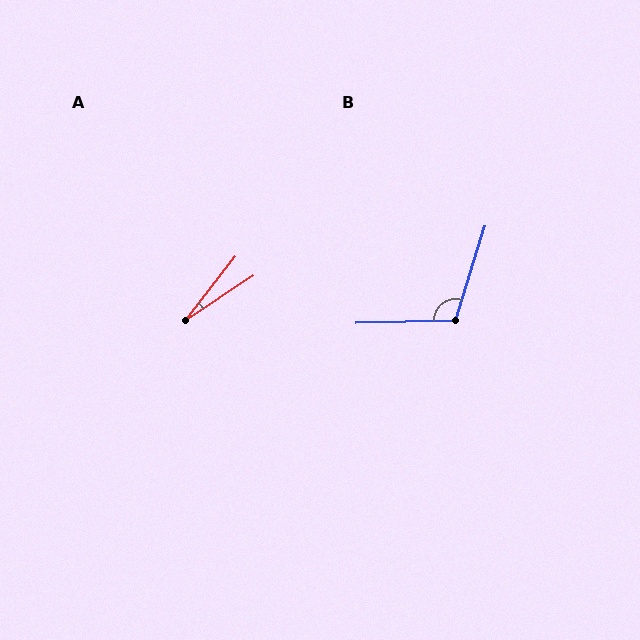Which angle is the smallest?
A, at approximately 19 degrees.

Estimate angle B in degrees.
Approximately 109 degrees.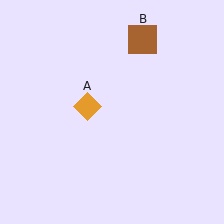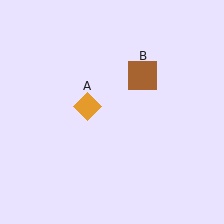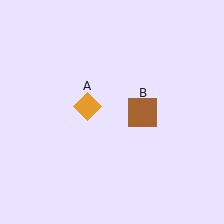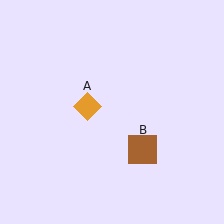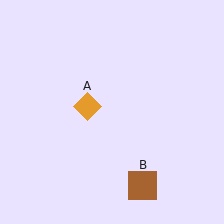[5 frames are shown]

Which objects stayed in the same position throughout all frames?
Orange diamond (object A) remained stationary.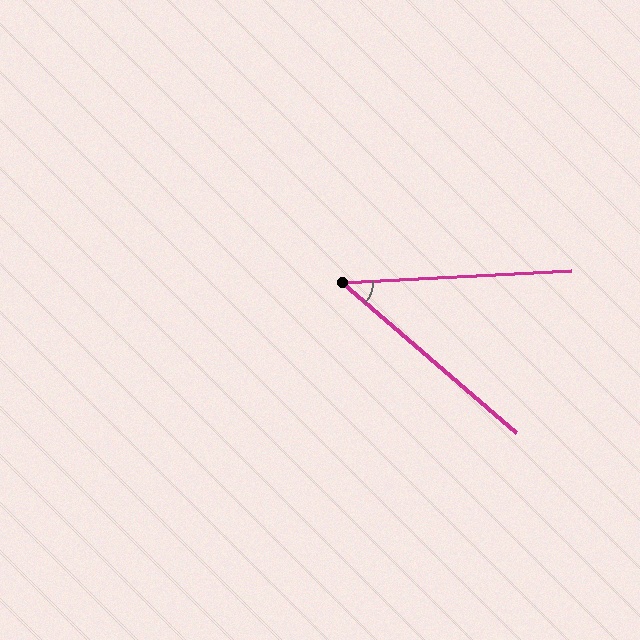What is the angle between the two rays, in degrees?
Approximately 44 degrees.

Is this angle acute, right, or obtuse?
It is acute.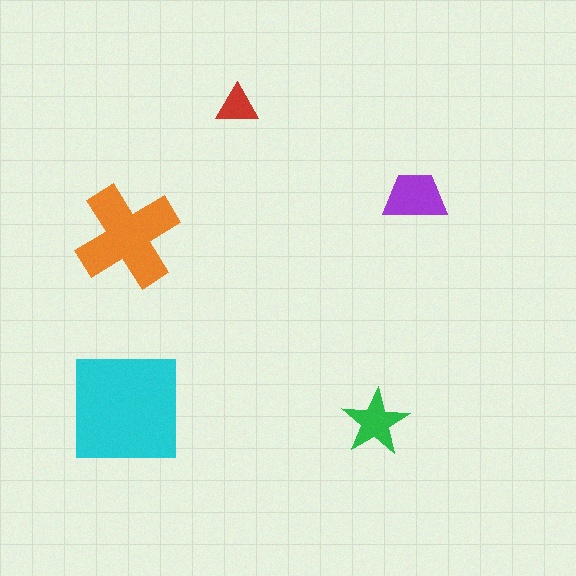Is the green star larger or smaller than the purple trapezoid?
Smaller.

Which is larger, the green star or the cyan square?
The cyan square.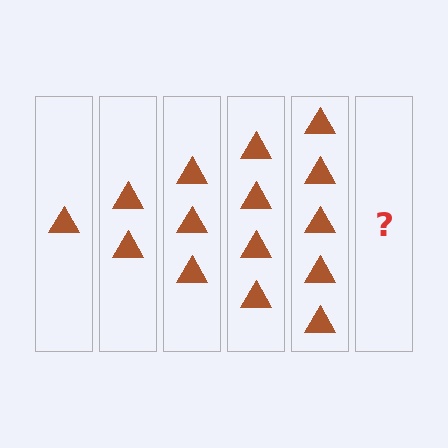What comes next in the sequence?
The next element should be 6 triangles.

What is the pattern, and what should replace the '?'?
The pattern is that each step adds one more triangle. The '?' should be 6 triangles.